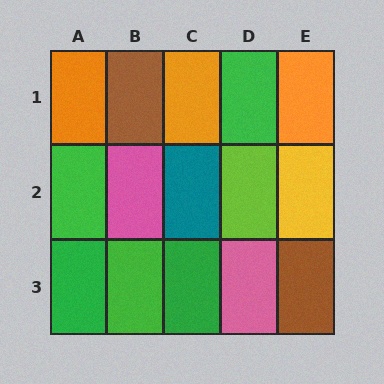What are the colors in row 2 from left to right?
Green, pink, teal, lime, yellow.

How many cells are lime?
1 cell is lime.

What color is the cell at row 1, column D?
Green.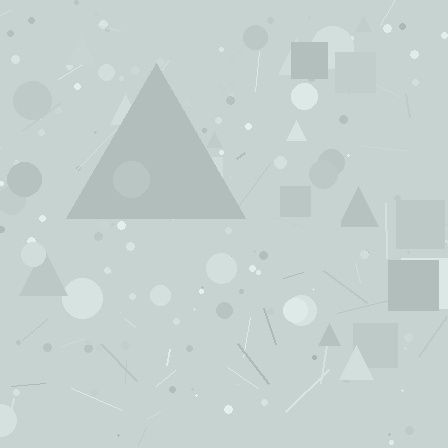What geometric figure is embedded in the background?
A triangle is embedded in the background.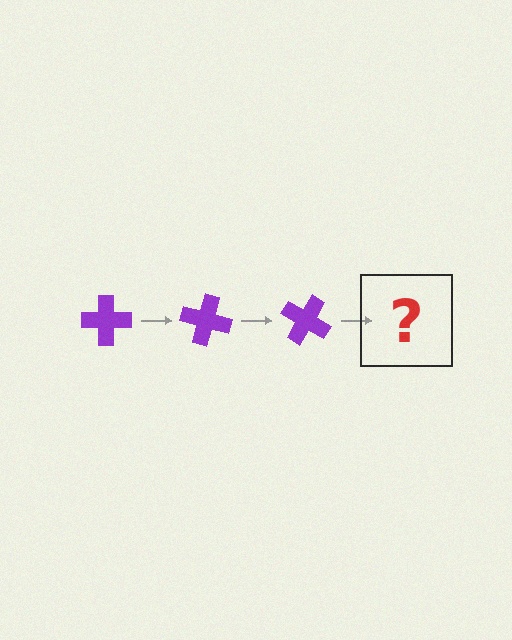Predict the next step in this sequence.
The next step is a purple cross rotated 45 degrees.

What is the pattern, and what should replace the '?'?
The pattern is that the cross rotates 15 degrees each step. The '?' should be a purple cross rotated 45 degrees.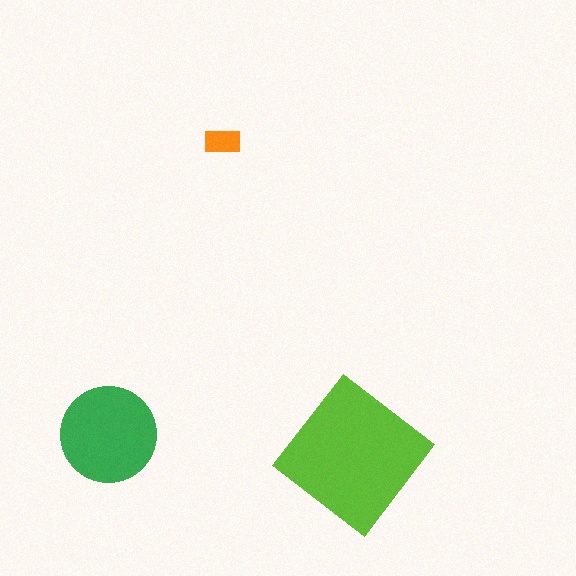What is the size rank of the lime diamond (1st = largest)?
1st.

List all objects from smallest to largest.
The orange rectangle, the green circle, the lime diamond.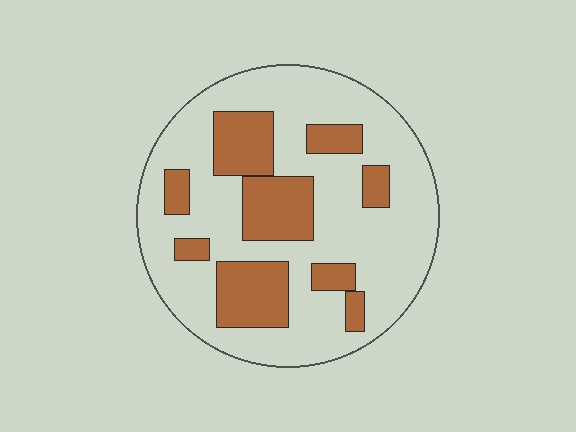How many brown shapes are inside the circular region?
9.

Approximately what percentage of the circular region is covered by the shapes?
Approximately 30%.